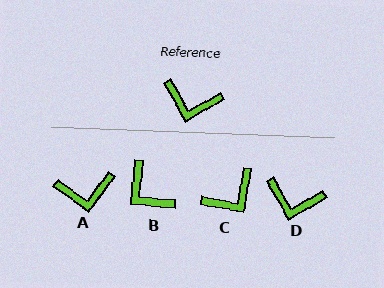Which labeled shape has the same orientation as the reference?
D.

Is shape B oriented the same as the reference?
No, it is off by about 35 degrees.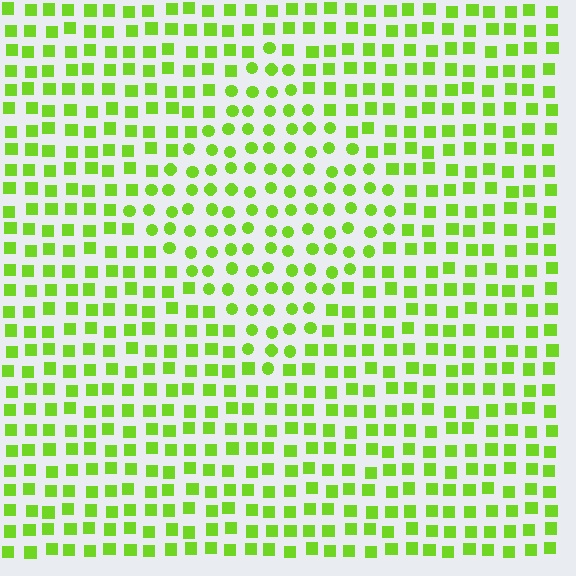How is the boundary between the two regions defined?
The boundary is defined by a change in element shape: circles inside vs. squares outside. All elements share the same color and spacing.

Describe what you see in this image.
The image is filled with small lime elements arranged in a uniform grid. A diamond-shaped region contains circles, while the surrounding area contains squares. The boundary is defined purely by the change in element shape.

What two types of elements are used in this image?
The image uses circles inside the diamond region and squares outside it.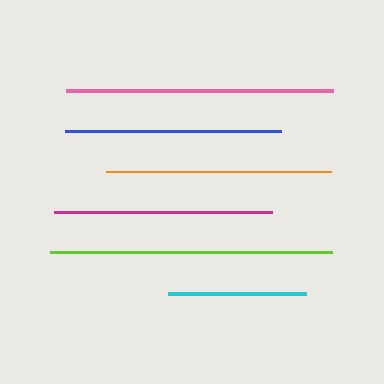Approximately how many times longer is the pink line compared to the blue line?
The pink line is approximately 1.2 times the length of the blue line.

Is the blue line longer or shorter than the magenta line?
The magenta line is longer than the blue line.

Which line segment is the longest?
The lime line is the longest at approximately 282 pixels.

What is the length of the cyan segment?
The cyan segment is approximately 139 pixels long.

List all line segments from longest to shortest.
From longest to shortest: lime, pink, orange, magenta, blue, cyan.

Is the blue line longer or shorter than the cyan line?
The blue line is longer than the cyan line.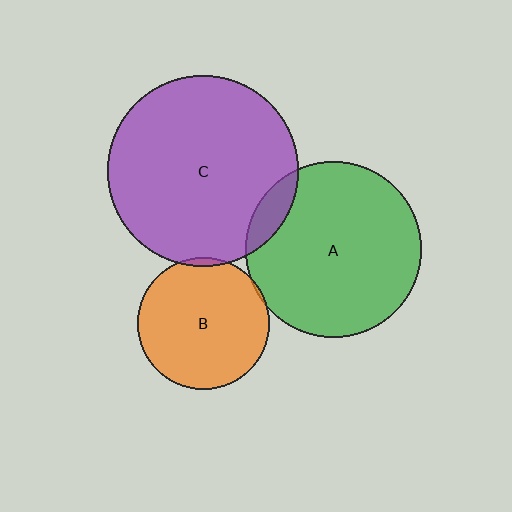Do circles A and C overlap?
Yes.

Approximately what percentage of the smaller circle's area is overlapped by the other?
Approximately 10%.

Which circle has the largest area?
Circle C (purple).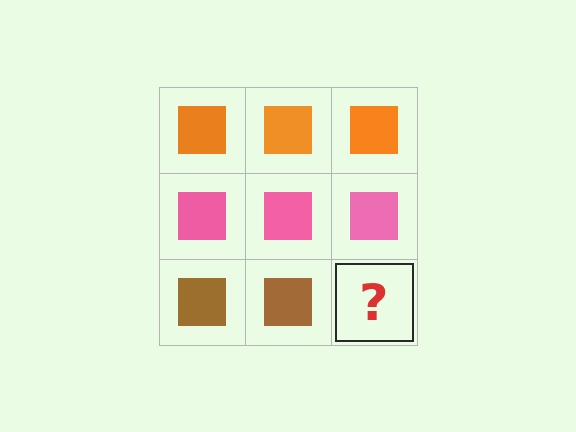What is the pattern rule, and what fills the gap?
The rule is that each row has a consistent color. The gap should be filled with a brown square.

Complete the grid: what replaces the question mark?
The question mark should be replaced with a brown square.